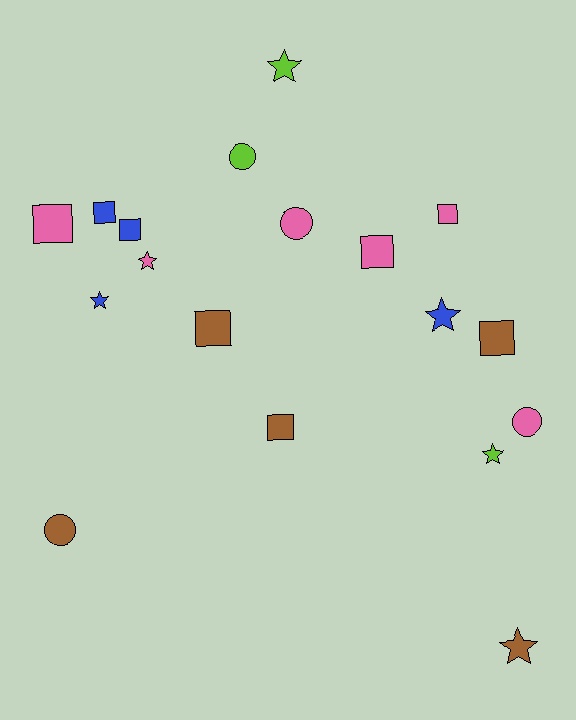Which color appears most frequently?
Pink, with 6 objects.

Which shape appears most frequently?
Square, with 8 objects.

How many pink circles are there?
There are 2 pink circles.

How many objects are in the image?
There are 18 objects.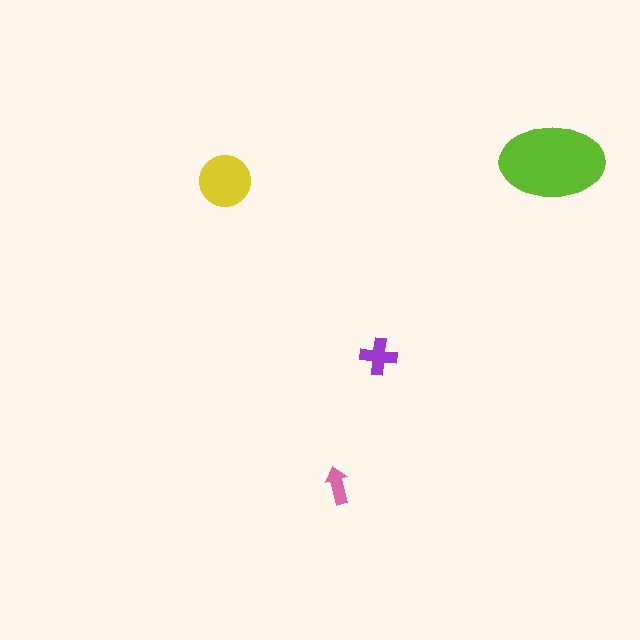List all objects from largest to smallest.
The lime ellipse, the yellow circle, the purple cross, the pink arrow.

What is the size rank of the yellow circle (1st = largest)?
2nd.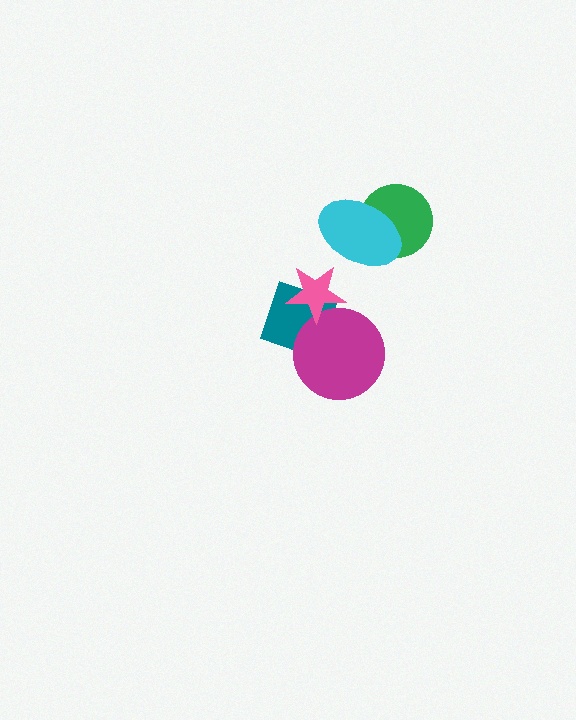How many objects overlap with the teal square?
2 objects overlap with the teal square.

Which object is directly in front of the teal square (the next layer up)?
The magenta circle is directly in front of the teal square.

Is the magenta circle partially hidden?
Yes, it is partially covered by another shape.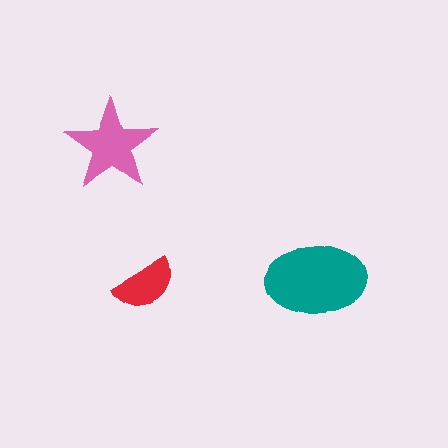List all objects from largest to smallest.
The teal ellipse, the pink star, the red semicircle.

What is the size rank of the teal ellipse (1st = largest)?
1st.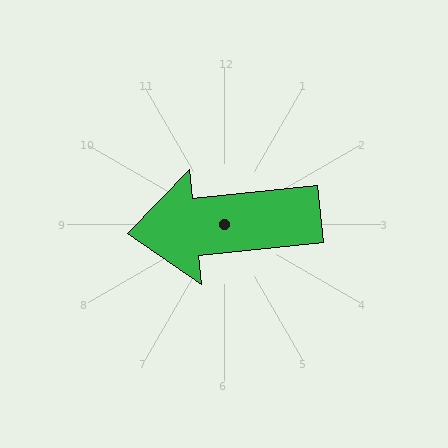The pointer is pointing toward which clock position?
Roughly 9 o'clock.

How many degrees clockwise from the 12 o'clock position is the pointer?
Approximately 264 degrees.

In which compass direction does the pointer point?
West.